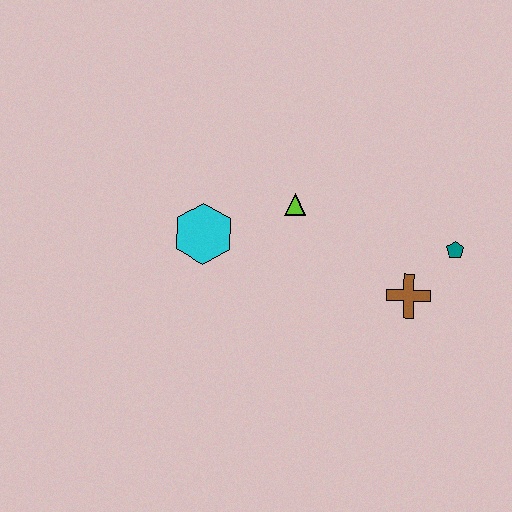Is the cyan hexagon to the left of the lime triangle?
Yes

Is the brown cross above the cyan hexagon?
No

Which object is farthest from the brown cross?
The cyan hexagon is farthest from the brown cross.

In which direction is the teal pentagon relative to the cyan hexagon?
The teal pentagon is to the right of the cyan hexagon.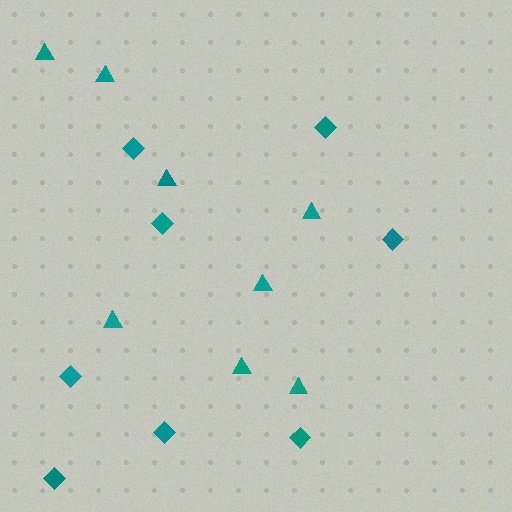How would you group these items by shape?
There are 2 groups: one group of diamonds (8) and one group of triangles (8).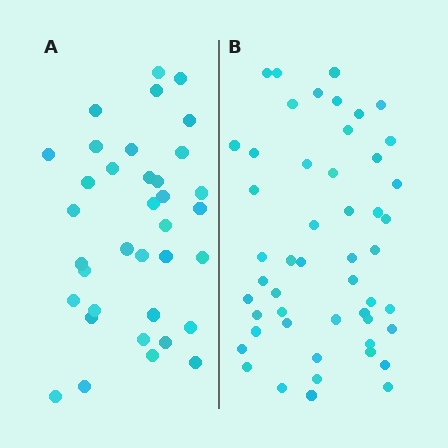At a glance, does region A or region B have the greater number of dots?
Region B (the right region) has more dots.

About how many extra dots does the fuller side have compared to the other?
Region B has approximately 15 more dots than region A.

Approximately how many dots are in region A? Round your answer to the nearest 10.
About 40 dots. (The exact count is 36, which rounds to 40.)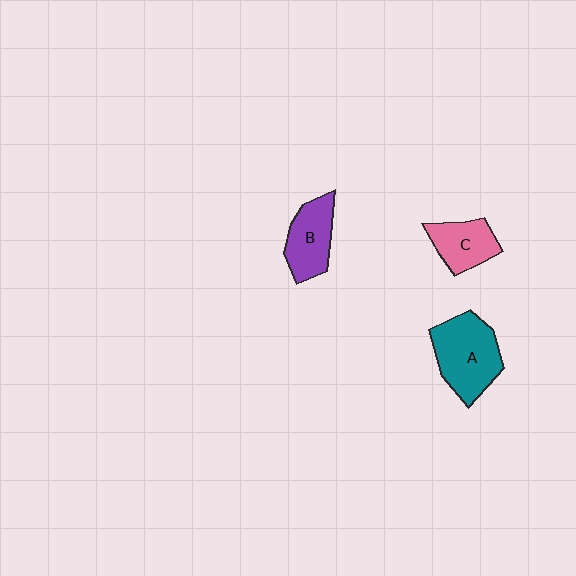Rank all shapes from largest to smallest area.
From largest to smallest: A (teal), B (purple), C (pink).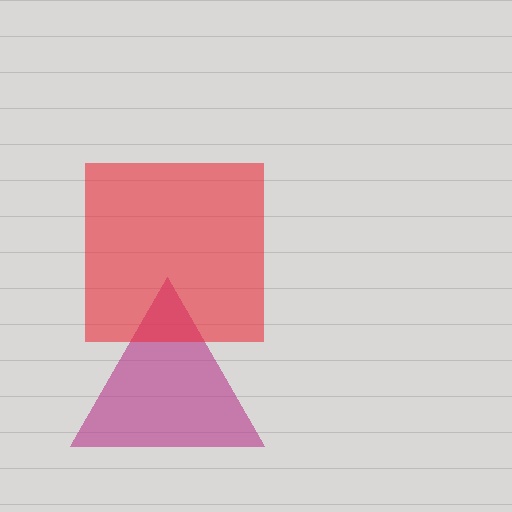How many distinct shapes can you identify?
There are 2 distinct shapes: a magenta triangle, a red square.